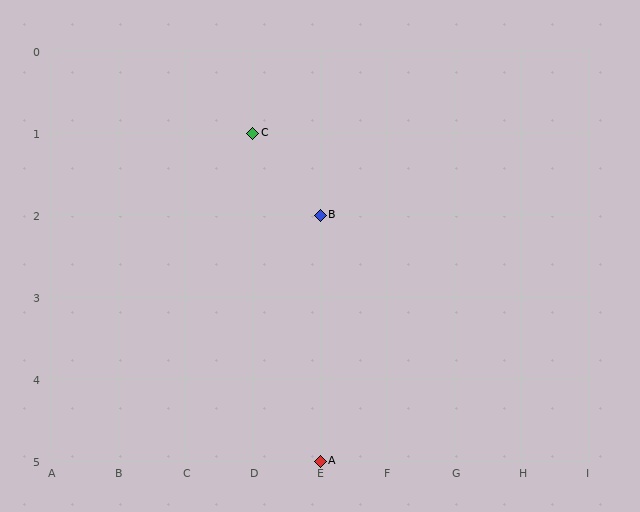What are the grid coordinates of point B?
Point B is at grid coordinates (E, 2).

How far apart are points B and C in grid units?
Points B and C are 1 column and 1 row apart (about 1.4 grid units diagonally).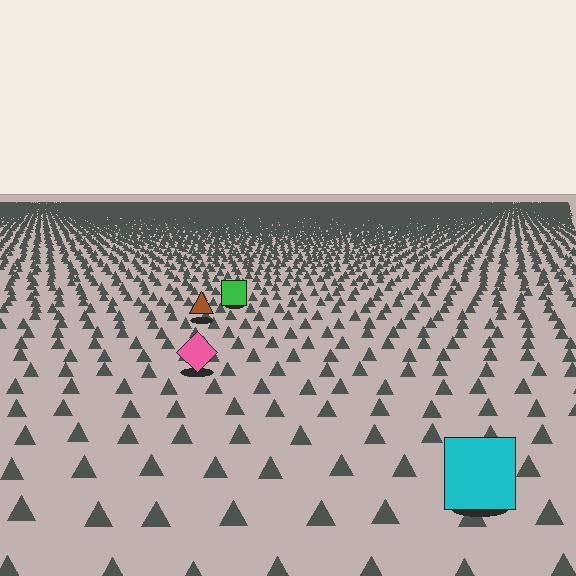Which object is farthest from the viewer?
The green square is farthest from the viewer. It appears smaller and the ground texture around it is denser.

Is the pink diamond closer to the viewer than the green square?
Yes. The pink diamond is closer — you can tell from the texture gradient: the ground texture is coarser near it.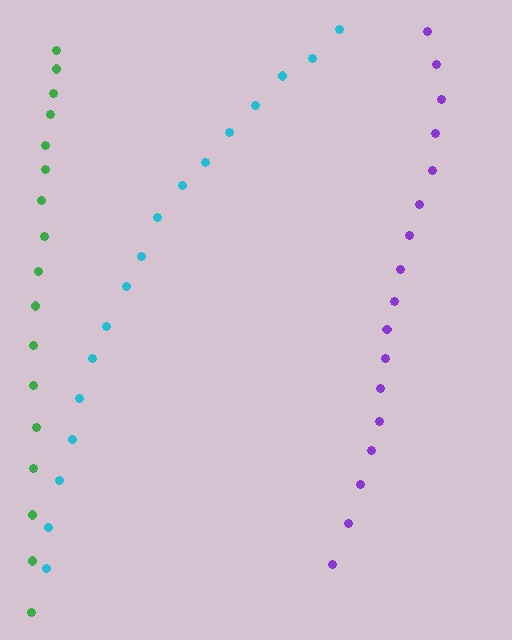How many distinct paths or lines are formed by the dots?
There are 3 distinct paths.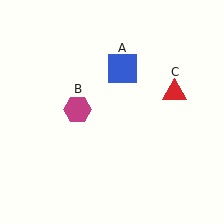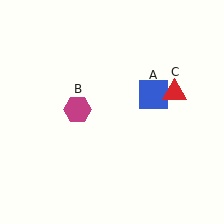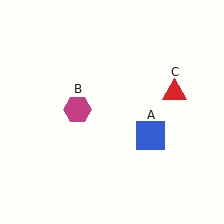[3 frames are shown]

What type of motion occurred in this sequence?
The blue square (object A) rotated clockwise around the center of the scene.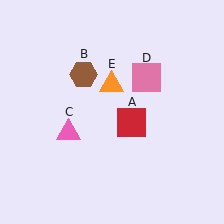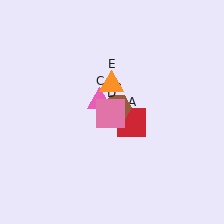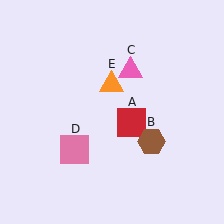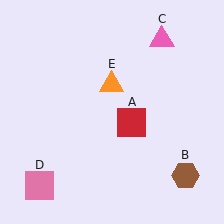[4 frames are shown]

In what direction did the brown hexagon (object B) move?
The brown hexagon (object B) moved down and to the right.